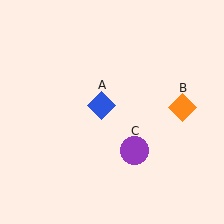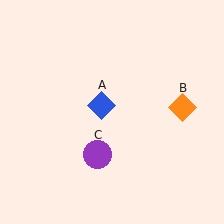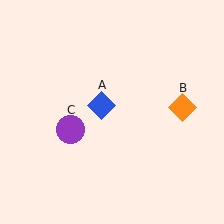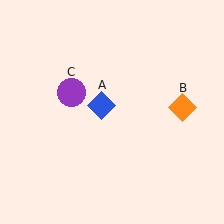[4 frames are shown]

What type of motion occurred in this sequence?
The purple circle (object C) rotated clockwise around the center of the scene.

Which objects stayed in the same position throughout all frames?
Blue diamond (object A) and orange diamond (object B) remained stationary.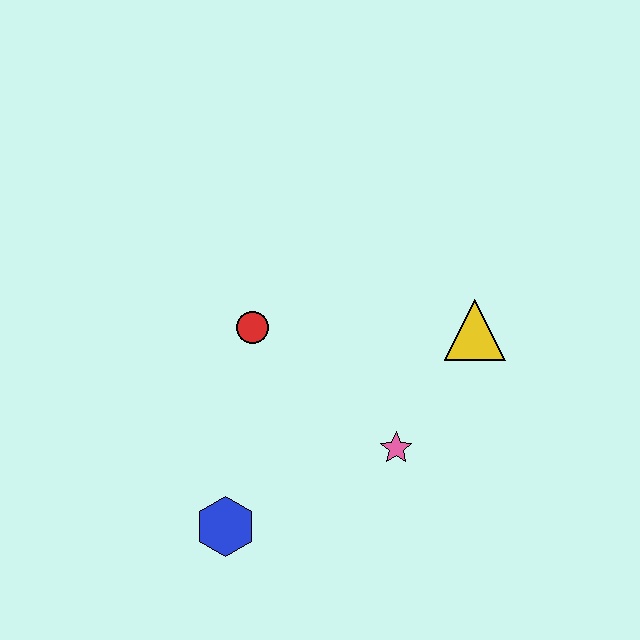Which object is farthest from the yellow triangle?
The blue hexagon is farthest from the yellow triangle.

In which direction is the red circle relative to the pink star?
The red circle is to the left of the pink star.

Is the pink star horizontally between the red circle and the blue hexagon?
No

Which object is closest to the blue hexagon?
The pink star is closest to the blue hexagon.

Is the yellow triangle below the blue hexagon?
No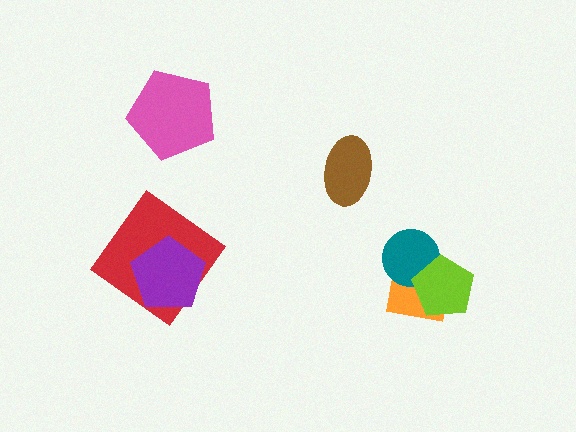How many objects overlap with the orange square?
2 objects overlap with the orange square.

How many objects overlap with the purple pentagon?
1 object overlaps with the purple pentagon.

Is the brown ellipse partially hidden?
No, no other shape covers it.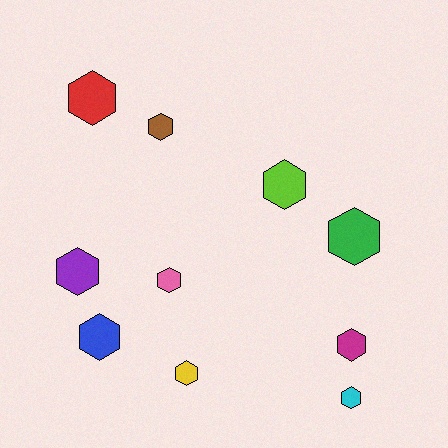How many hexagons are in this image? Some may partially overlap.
There are 10 hexagons.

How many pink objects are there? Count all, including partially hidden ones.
There is 1 pink object.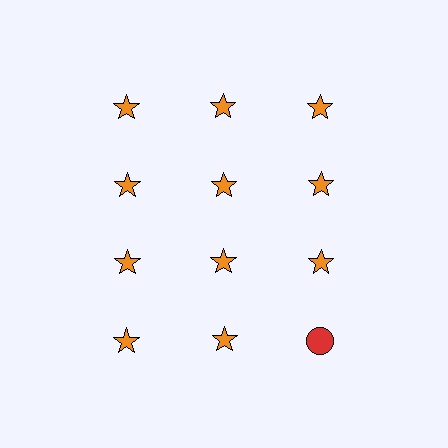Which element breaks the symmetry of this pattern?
The red circle in the fourth row, center column breaks the symmetry. All other shapes are orange stars.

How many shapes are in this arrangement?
There are 12 shapes arranged in a grid pattern.